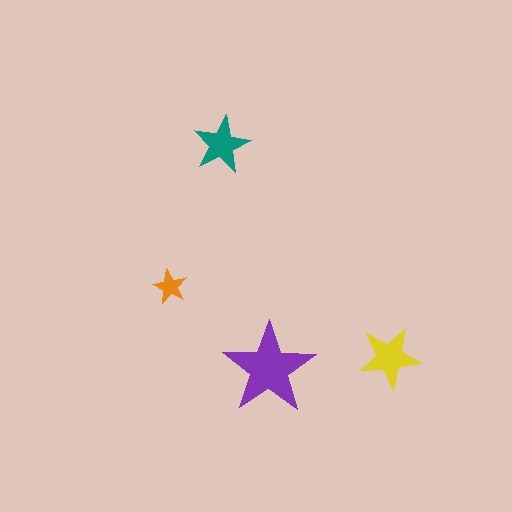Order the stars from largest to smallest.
the purple one, the yellow one, the teal one, the orange one.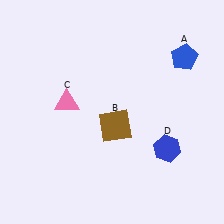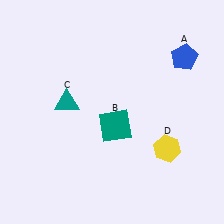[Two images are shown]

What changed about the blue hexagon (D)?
In Image 1, D is blue. In Image 2, it changed to yellow.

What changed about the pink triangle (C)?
In Image 1, C is pink. In Image 2, it changed to teal.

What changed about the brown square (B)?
In Image 1, B is brown. In Image 2, it changed to teal.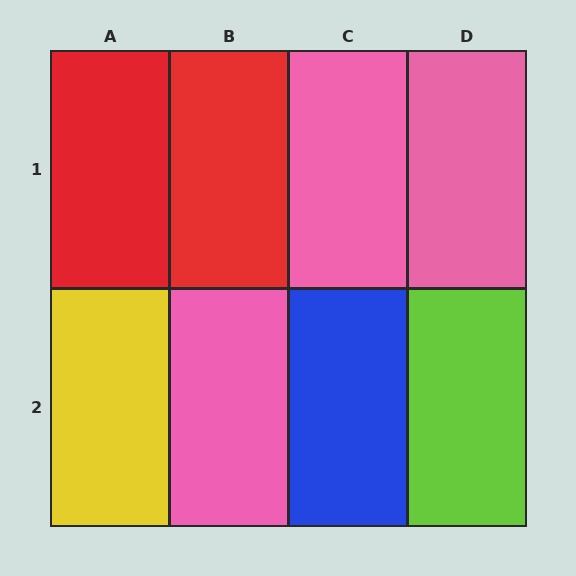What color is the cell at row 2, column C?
Blue.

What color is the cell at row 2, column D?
Lime.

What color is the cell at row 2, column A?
Yellow.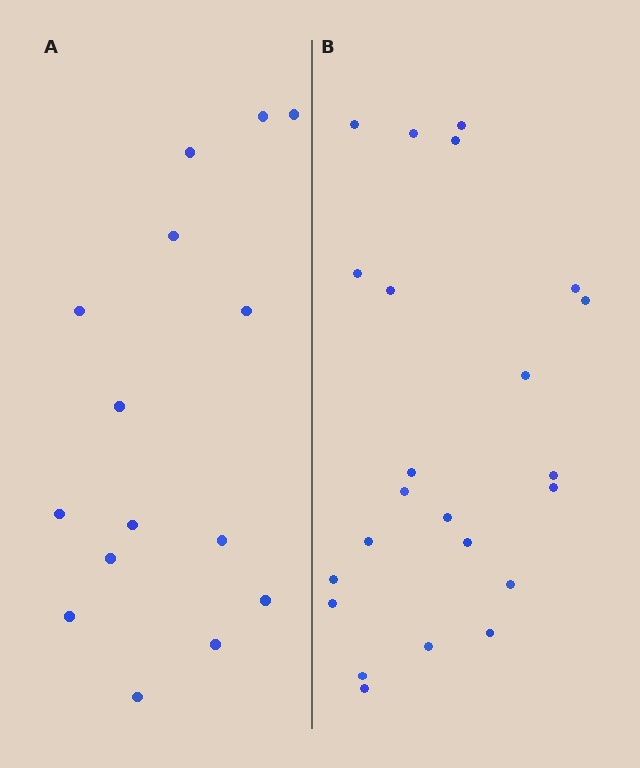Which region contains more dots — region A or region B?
Region B (the right region) has more dots.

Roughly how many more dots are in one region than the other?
Region B has roughly 8 or so more dots than region A.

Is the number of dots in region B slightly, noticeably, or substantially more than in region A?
Region B has substantially more. The ratio is roughly 1.5 to 1.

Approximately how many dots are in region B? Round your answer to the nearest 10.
About 20 dots. (The exact count is 23, which rounds to 20.)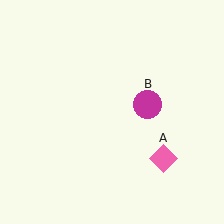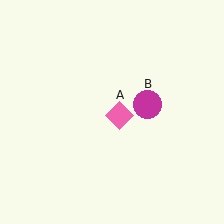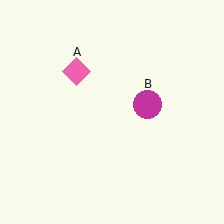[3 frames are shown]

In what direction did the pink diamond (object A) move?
The pink diamond (object A) moved up and to the left.